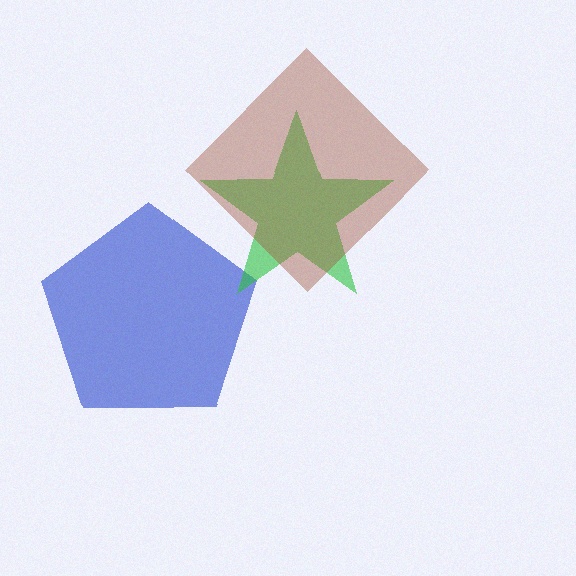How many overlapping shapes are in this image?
There are 3 overlapping shapes in the image.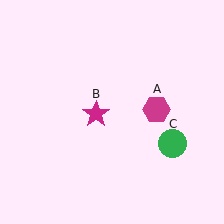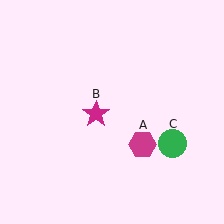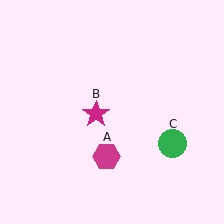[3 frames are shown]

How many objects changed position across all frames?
1 object changed position: magenta hexagon (object A).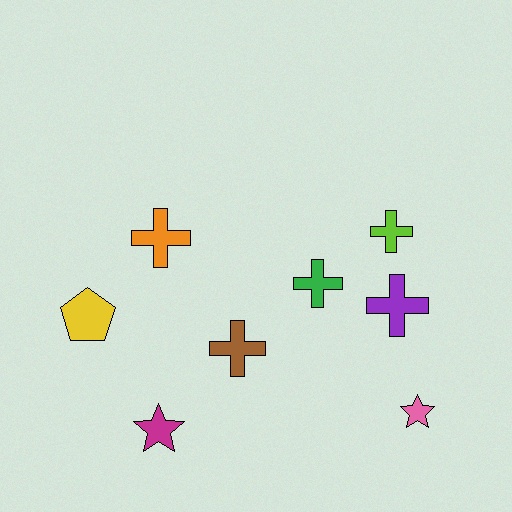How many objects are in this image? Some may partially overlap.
There are 8 objects.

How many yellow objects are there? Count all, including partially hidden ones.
There is 1 yellow object.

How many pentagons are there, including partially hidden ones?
There is 1 pentagon.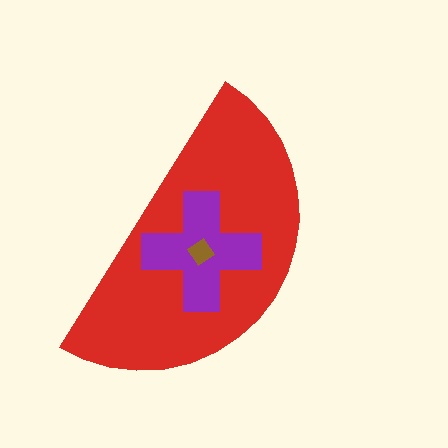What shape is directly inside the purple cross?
The brown diamond.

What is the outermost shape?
The red semicircle.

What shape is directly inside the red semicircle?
The purple cross.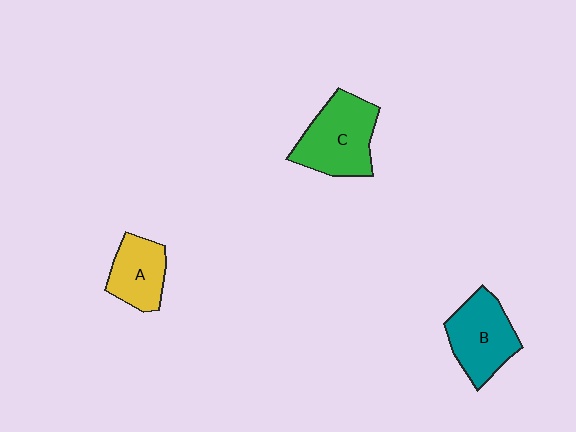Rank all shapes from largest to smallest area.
From largest to smallest: C (green), B (teal), A (yellow).